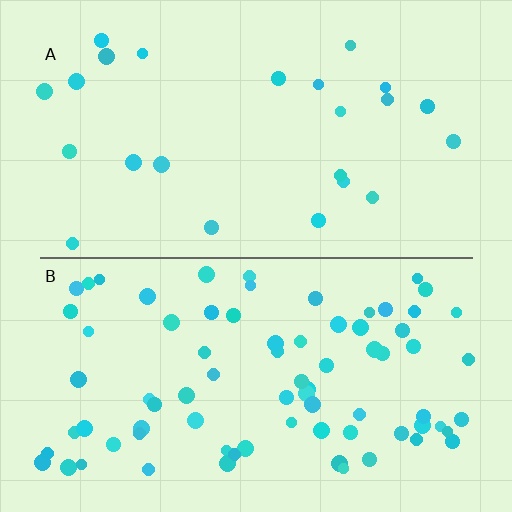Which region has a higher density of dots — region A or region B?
B (the bottom).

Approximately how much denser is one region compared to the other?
Approximately 3.3× — region B over region A.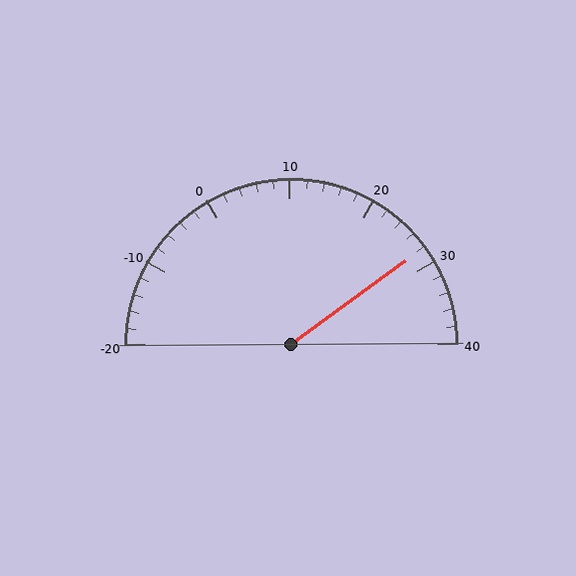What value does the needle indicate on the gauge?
The needle indicates approximately 28.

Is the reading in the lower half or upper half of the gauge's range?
The reading is in the upper half of the range (-20 to 40).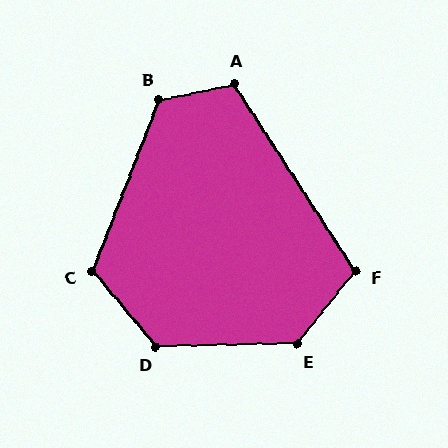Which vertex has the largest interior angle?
E, at approximately 130 degrees.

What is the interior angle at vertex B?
Approximately 123 degrees (obtuse).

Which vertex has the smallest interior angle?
F, at approximately 108 degrees.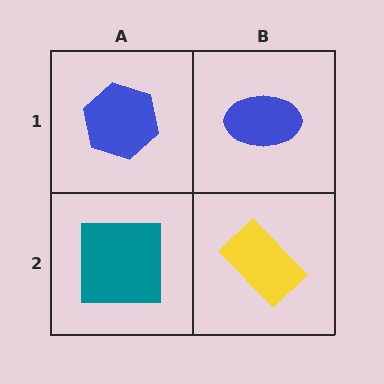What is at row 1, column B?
A blue ellipse.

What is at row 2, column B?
A yellow rectangle.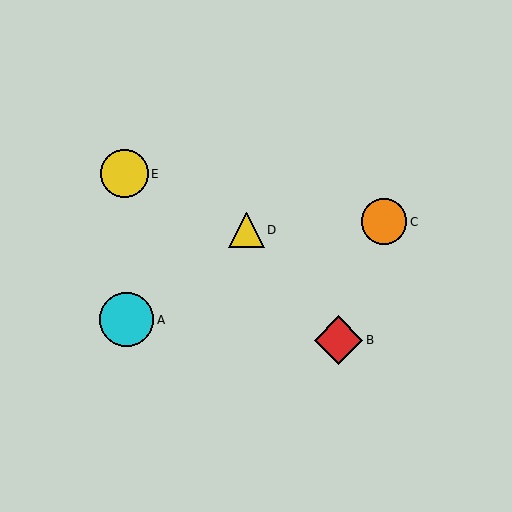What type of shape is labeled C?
Shape C is an orange circle.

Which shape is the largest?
The cyan circle (labeled A) is the largest.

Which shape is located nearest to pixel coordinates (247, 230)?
The yellow triangle (labeled D) at (246, 230) is nearest to that location.